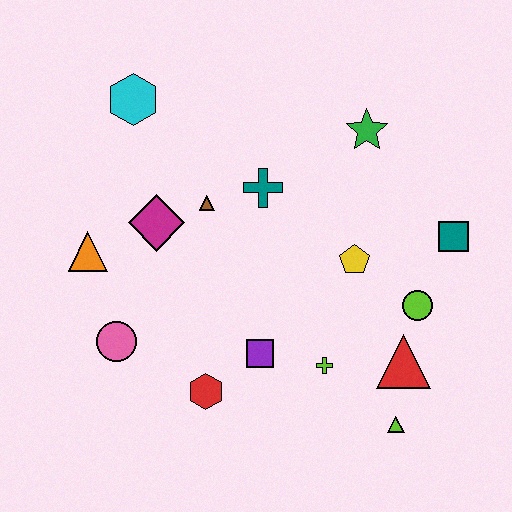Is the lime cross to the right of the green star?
No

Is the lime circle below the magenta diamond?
Yes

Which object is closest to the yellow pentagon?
The lime circle is closest to the yellow pentagon.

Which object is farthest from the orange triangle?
The teal square is farthest from the orange triangle.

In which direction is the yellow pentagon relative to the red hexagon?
The yellow pentagon is to the right of the red hexagon.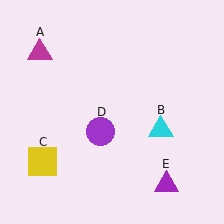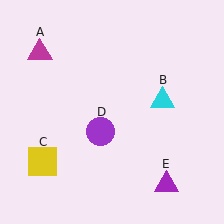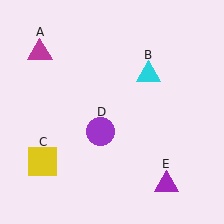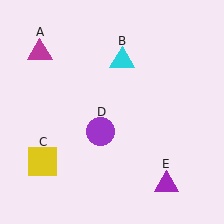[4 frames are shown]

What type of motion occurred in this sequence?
The cyan triangle (object B) rotated counterclockwise around the center of the scene.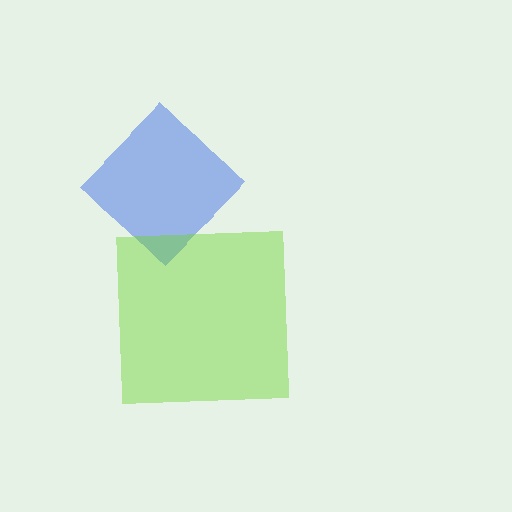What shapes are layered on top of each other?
The layered shapes are: a blue diamond, a lime square.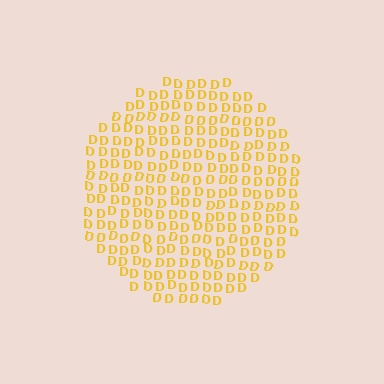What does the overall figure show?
The overall figure shows a circle.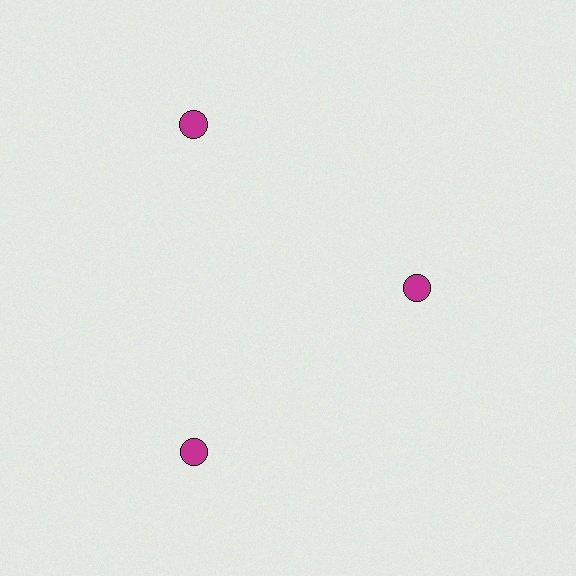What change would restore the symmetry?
The symmetry would be restored by moving it outward, back onto the ring so that all 3 circles sit at equal angles and equal distance from the center.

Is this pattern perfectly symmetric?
No. The 3 magenta circles are arranged in a ring, but one element near the 3 o'clock position is pulled inward toward the center, breaking the 3-fold rotational symmetry.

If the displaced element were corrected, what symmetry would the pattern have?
It would have 3-fold rotational symmetry — the pattern would map onto itself every 120 degrees.